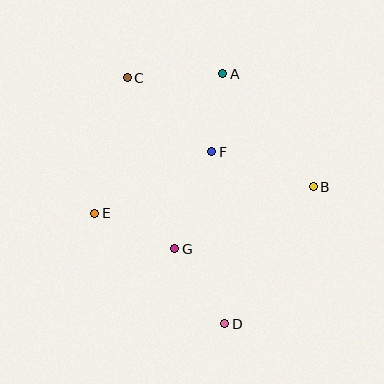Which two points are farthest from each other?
Points C and D are farthest from each other.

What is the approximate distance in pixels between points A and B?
The distance between A and B is approximately 145 pixels.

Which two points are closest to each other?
Points A and F are closest to each other.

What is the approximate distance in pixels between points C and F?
The distance between C and F is approximately 113 pixels.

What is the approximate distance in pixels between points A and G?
The distance between A and G is approximately 181 pixels.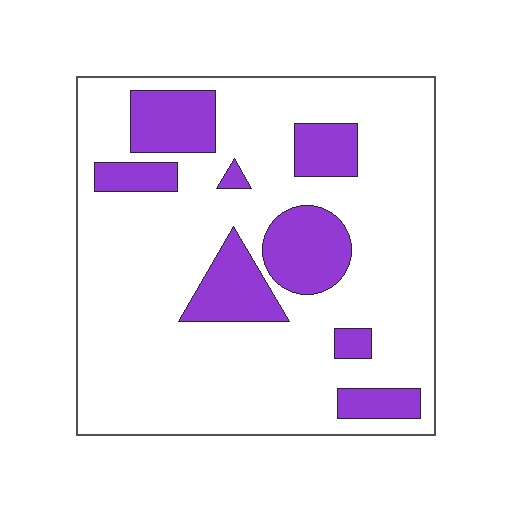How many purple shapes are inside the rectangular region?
8.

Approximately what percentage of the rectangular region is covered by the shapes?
Approximately 20%.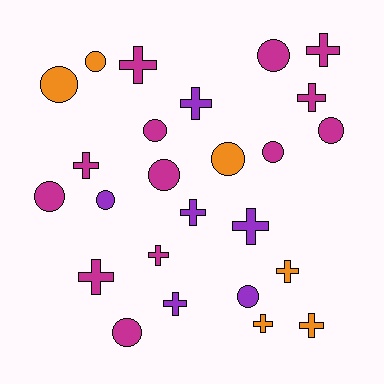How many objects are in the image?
There are 25 objects.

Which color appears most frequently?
Magenta, with 13 objects.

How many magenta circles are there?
There are 7 magenta circles.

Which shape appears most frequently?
Cross, with 13 objects.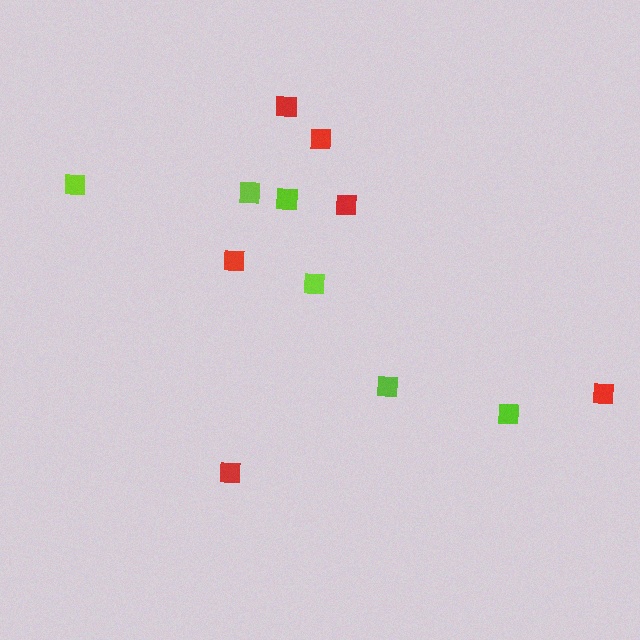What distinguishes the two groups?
There are 2 groups: one group of red squares (6) and one group of lime squares (6).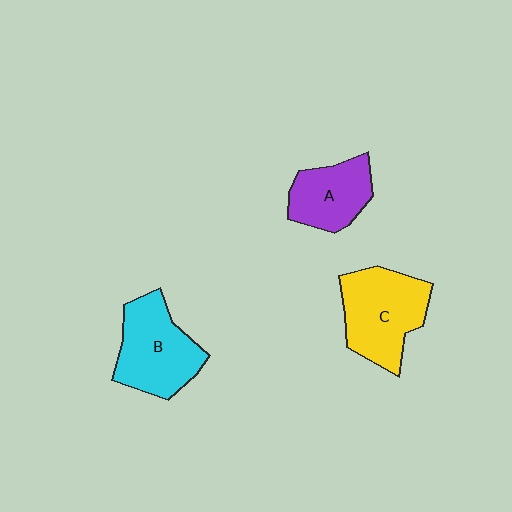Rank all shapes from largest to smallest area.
From largest to smallest: C (yellow), B (cyan), A (purple).